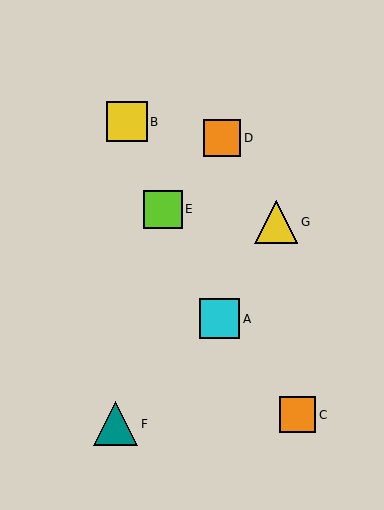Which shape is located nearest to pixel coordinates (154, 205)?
The lime square (labeled E) at (163, 209) is nearest to that location.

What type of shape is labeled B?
Shape B is a yellow square.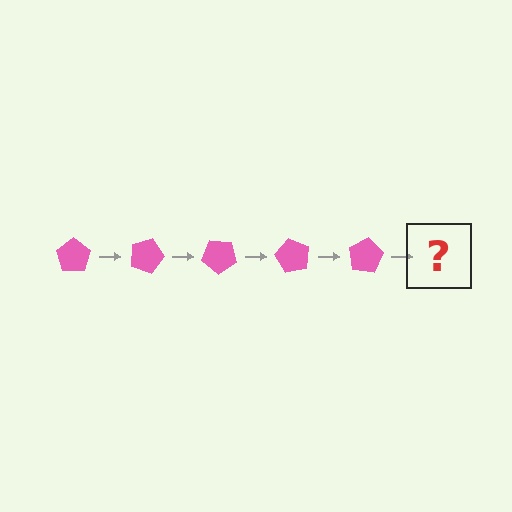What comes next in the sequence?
The next element should be a pink pentagon rotated 100 degrees.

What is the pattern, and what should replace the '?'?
The pattern is that the pentagon rotates 20 degrees each step. The '?' should be a pink pentagon rotated 100 degrees.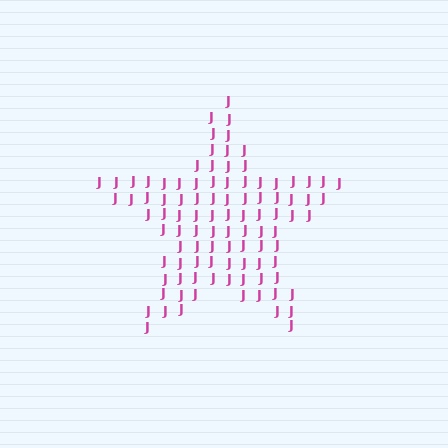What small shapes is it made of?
It is made of small letter J's.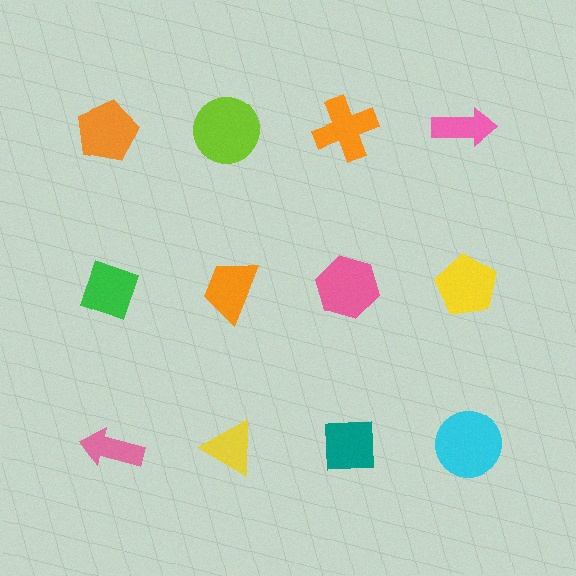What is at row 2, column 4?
A yellow pentagon.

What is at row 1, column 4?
A pink arrow.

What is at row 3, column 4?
A cyan circle.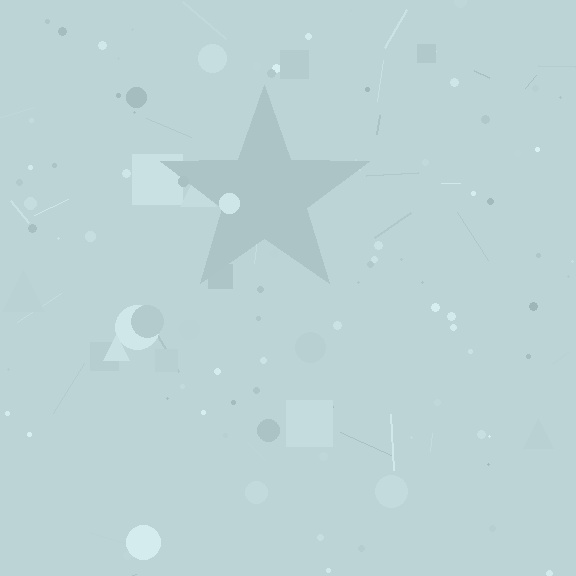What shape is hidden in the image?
A star is hidden in the image.